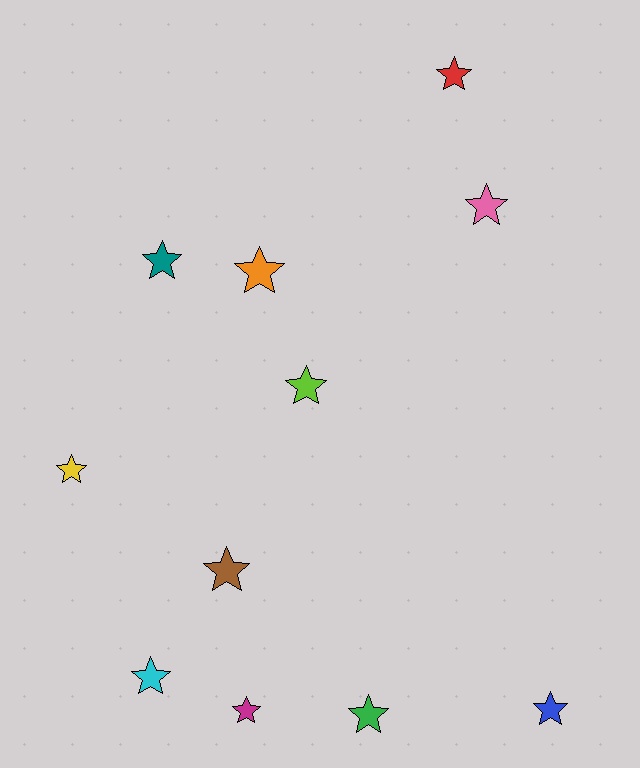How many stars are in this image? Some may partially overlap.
There are 11 stars.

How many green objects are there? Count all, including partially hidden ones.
There is 1 green object.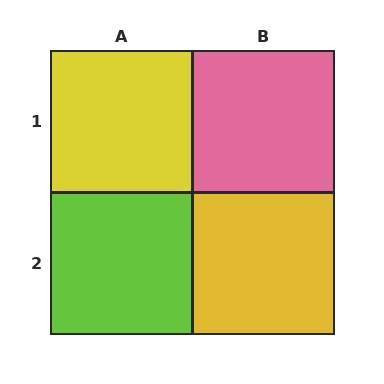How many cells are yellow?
2 cells are yellow.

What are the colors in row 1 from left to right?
Yellow, pink.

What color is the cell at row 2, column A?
Lime.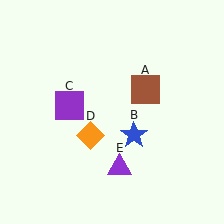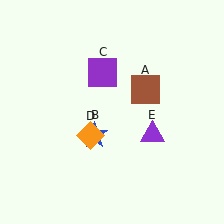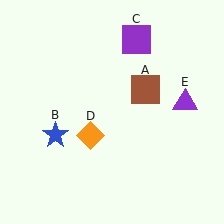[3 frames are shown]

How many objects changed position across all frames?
3 objects changed position: blue star (object B), purple square (object C), purple triangle (object E).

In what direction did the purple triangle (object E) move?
The purple triangle (object E) moved up and to the right.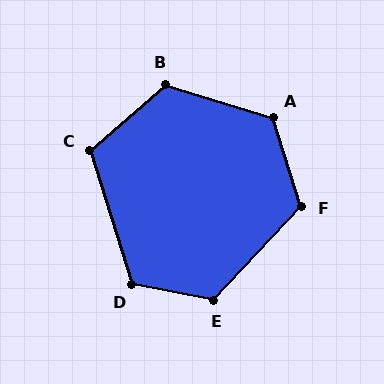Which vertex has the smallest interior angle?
C, at approximately 114 degrees.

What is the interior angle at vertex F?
Approximately 119 degrees (obtuse).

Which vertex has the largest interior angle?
A, at approximately 124 degrees.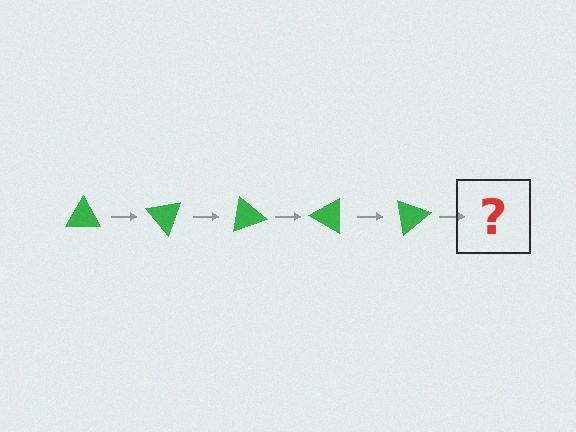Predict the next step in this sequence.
The next step is a green triangle rotated 250 degrees.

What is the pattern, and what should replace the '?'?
The pattern is that the triangle rotates 50 degrees each step. The '?' should be a green triangle rotated 250 degrees.